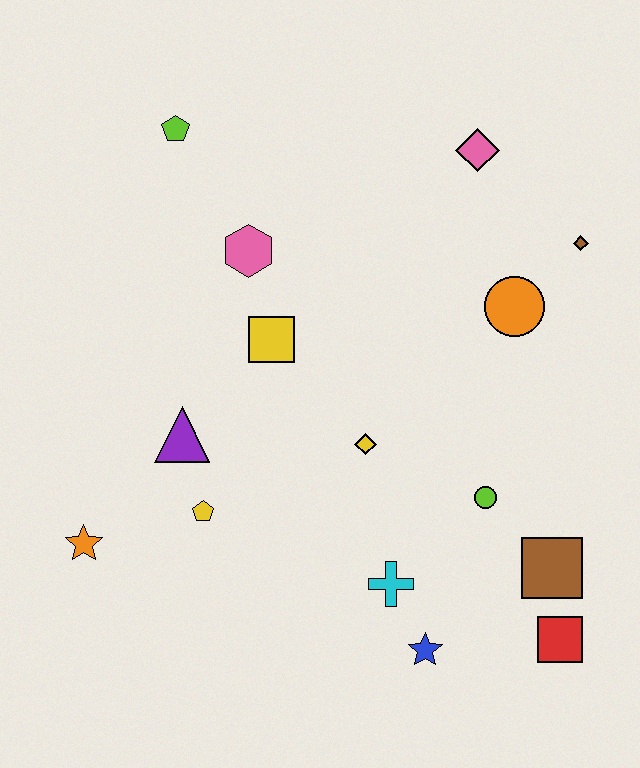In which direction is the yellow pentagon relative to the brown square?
The yellow pentagon is to the left of the brown square.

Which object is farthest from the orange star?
The brown diamond is farthest from the orange star.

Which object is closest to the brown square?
The red square is closest to the brown square.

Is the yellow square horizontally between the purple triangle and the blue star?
Yes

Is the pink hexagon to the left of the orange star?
No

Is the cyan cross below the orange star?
Yes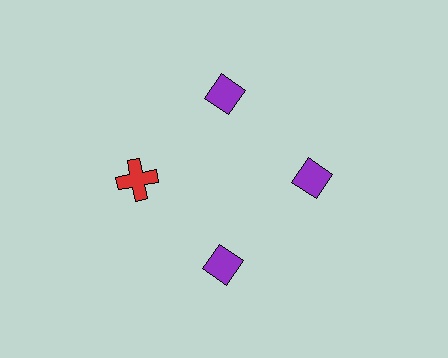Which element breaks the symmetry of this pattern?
The red cross at roughly the 9 o'clock position breaks the symmetry. All other shapes are purple diamonds.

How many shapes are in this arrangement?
There are 4 shapes arranged in a ring pattern.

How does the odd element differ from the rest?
It differs in both color (red instead of purple) and shape (cross instead of diamond).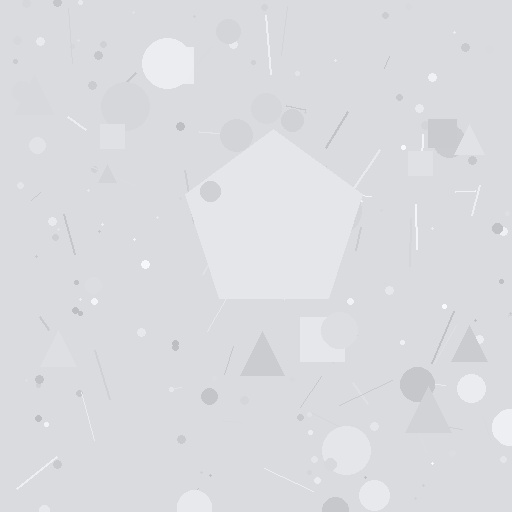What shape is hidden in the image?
A pentagon is hidden in the image.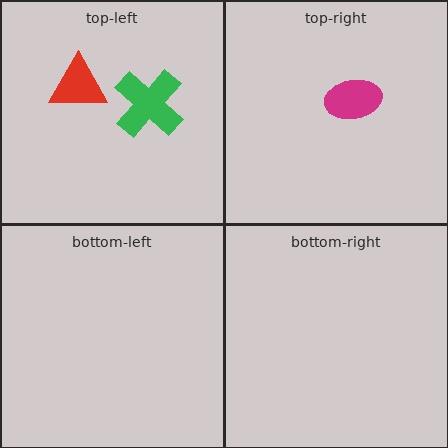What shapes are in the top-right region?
The magenta ellipse.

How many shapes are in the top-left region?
2.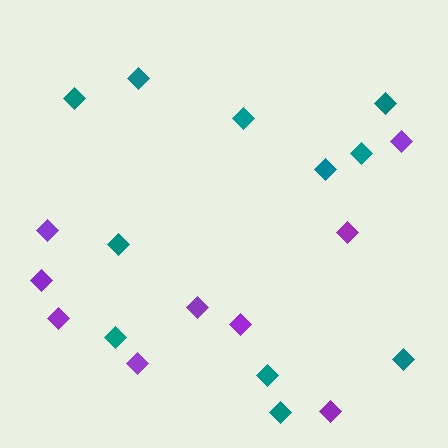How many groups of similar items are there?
There are 2 groups: one group of purple diamonds (9) and one group of teal diamonds (11).